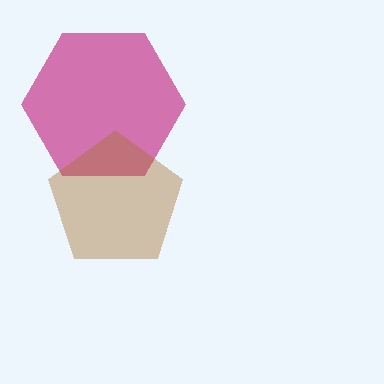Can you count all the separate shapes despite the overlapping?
Yes, there are 2 separate shapes.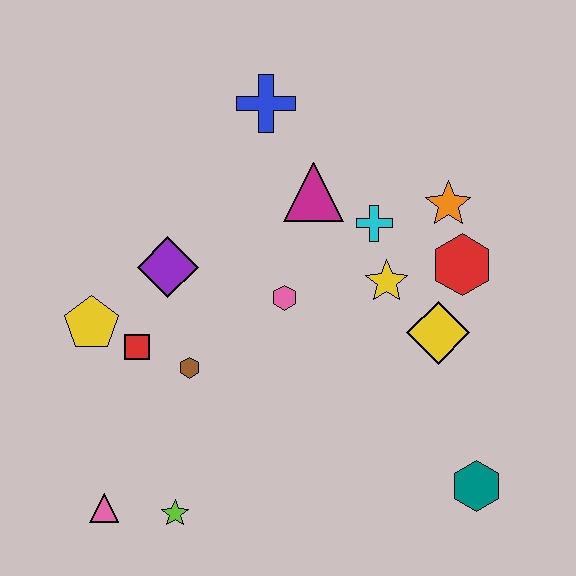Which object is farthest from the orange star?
The pink triangle is farthest from the orange star.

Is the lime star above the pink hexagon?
No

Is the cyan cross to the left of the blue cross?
No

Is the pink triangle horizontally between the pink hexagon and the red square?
No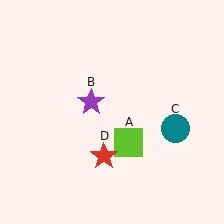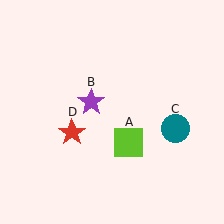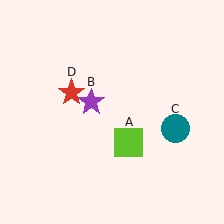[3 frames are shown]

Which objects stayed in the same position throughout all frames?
Lime square (object A) and purple star (object B) and teal circle (object C) remained stationary.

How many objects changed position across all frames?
1 object changed position: red star (object D).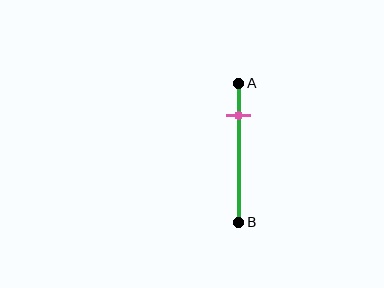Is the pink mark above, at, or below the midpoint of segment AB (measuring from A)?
The pink mark is above the midpoint of segment AB.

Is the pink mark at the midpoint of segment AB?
No, the mark is at about 25% from A, not at the 50% midpoint.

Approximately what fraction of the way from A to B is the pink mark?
The pink mark is approximately 25% of the way from A to B.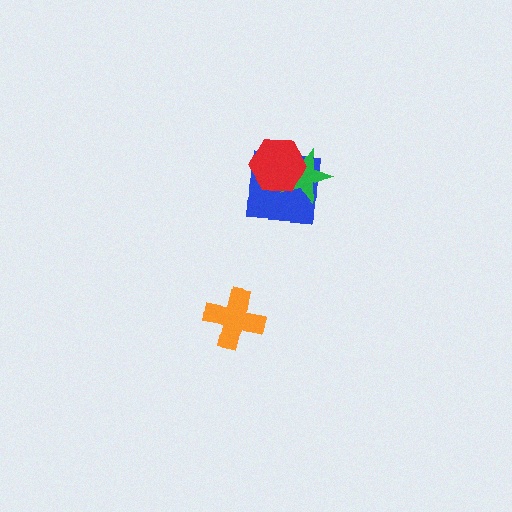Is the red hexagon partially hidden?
No, no other shape covers it.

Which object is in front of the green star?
The red hexagon is in front of the green star.